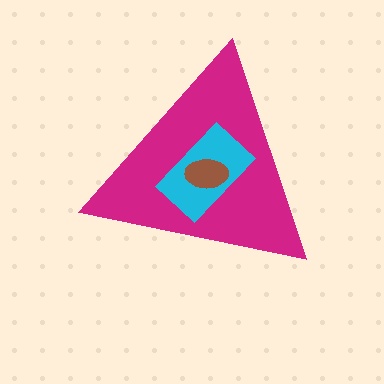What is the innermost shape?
The brown ellipse.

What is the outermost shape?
The magenta triangle.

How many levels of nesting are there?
3.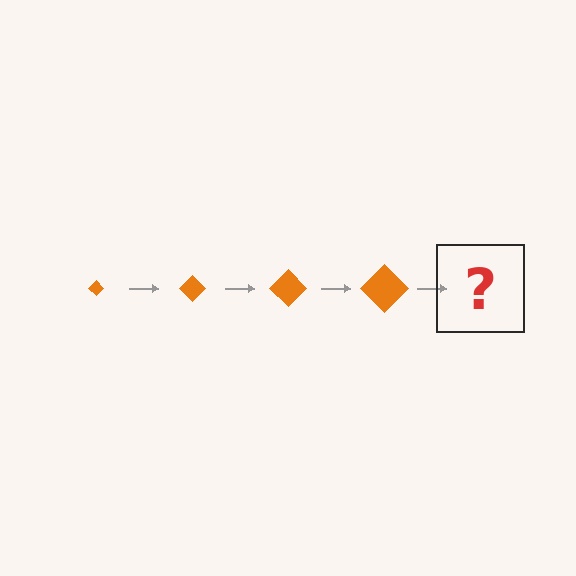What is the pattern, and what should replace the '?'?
The pattern is that the diamond gets progressively larger each step. The '?' should be an orange diamond, larger than the previous one.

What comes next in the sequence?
The next element should be an orange diamond, larger than the previous one.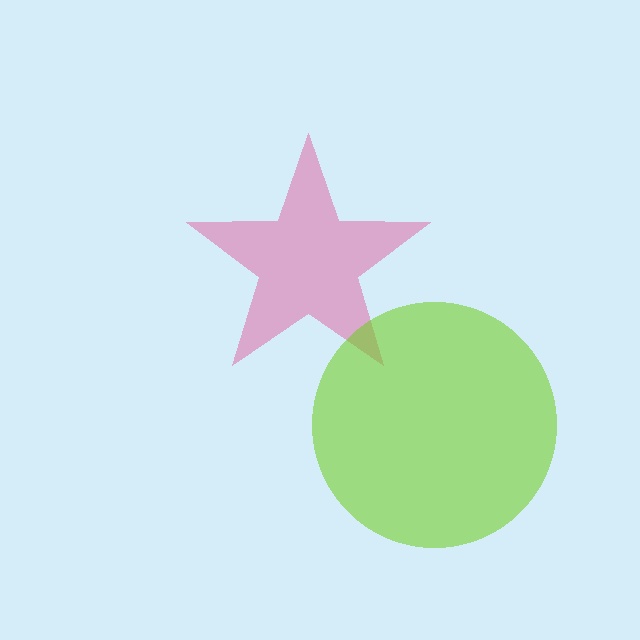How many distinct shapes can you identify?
There are 2 distinct shapes: a pink star, a lime circle.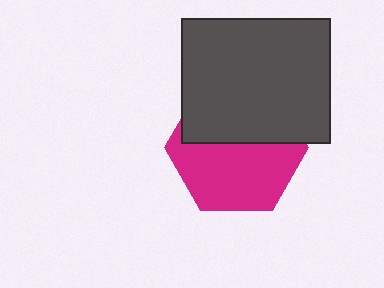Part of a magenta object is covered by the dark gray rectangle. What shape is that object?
It is a hexagon.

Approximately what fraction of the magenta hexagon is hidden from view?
Roughly 44% of the magenta hexagon is hidden behind the dark gray rectangle.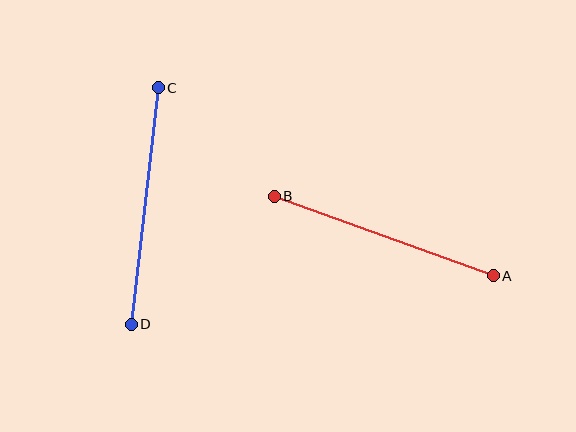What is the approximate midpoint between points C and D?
The midpoint is at approximately (145, 206) pixels.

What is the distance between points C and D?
The distance is approximately 238 pixels.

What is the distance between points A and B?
The distance is approximately 233 pixels.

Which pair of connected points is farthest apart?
Points C and D are farthest apart.